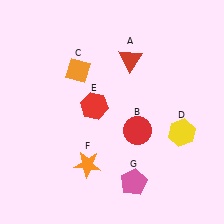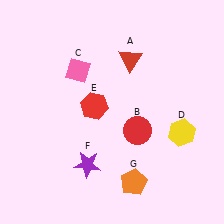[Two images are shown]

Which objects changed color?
C changed from orange to pink. F changed from orange to purple. G changed from pink to orange.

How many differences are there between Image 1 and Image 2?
There are 3 differences between the two images.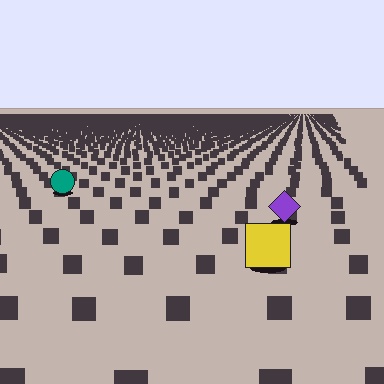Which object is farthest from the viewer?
The teal circle is farthest from the viewer. It appears smaller and the ground texture around it is denser.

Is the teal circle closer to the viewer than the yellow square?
No. The yellow square is closer — you can tell from the texture gradient: the ground texture is coarser near it.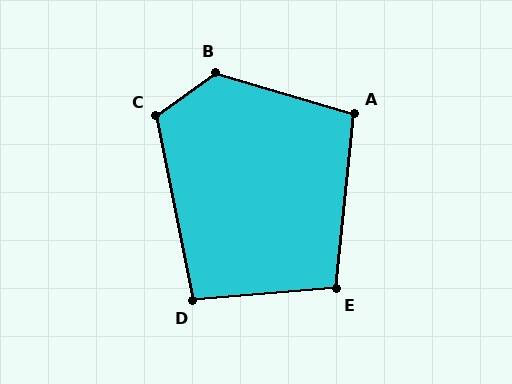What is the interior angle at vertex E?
Approximately 101 degrees (obtuse).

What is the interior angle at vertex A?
Approximately 100 degrees (obtuse).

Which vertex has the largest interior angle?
B, at approximately 128 degrees.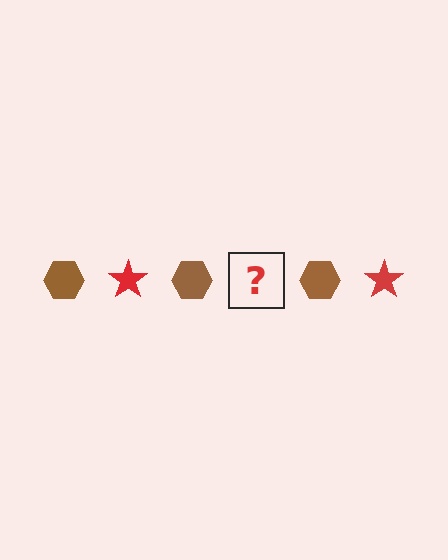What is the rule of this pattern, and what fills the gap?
The rule is that the pattern alternates between brown hexagon and red star. The gap should be filled with a red star.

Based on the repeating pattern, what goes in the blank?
The blank should be a red star.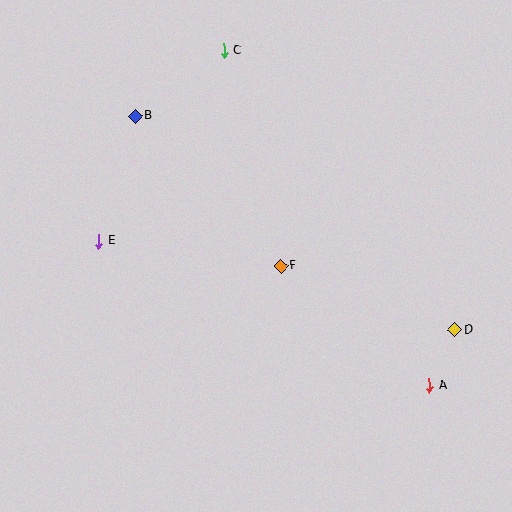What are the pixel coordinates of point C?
Point C is at (224, 51).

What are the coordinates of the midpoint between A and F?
The midpoint between A and F is at (355, 326).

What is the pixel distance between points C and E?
The distance between C and E is 228 pixels.